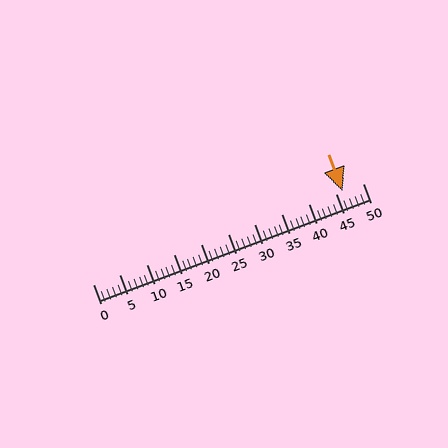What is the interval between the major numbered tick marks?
The major tick marks are spaced 5 units apart.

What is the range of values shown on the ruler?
The ruler shows values from 0 to 50.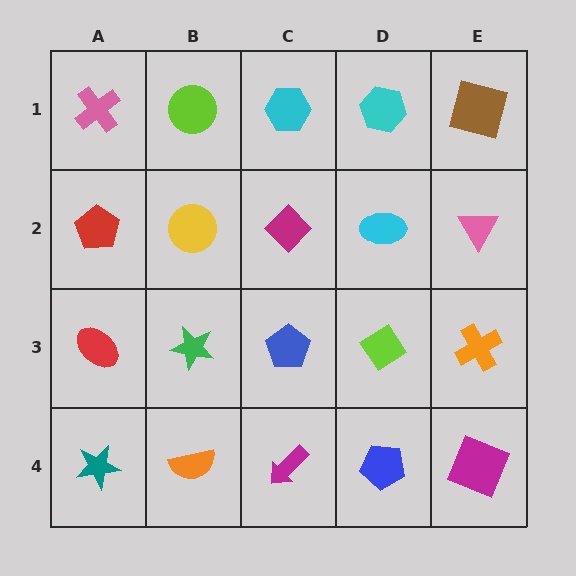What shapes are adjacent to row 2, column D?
A cyan hexagon (row 1, column D), a lime diamond (row 3, column D), a magenta diamond (row 2, column C), a pink triangle (row 2, column E).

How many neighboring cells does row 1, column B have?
3.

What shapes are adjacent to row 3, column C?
A magenta diamond (row 2, column C), a magenta arrow (row 4, column C), a green star (row 3, column B), a lime diamond (row 3, column D).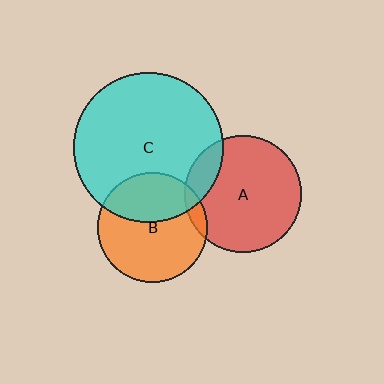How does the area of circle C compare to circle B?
Approximately 1.8 times.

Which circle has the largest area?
Circle C (cyan).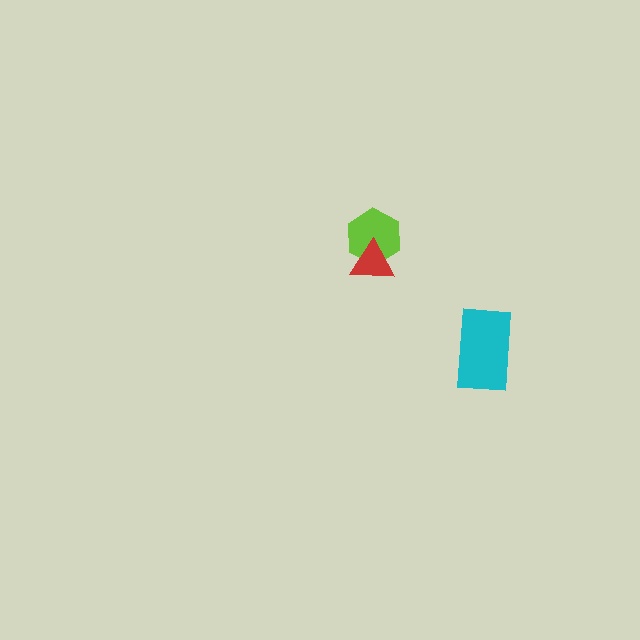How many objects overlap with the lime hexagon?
1 object overlaps with the lime hexagon.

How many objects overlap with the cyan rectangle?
0 objects overlap with the cyan rectangle.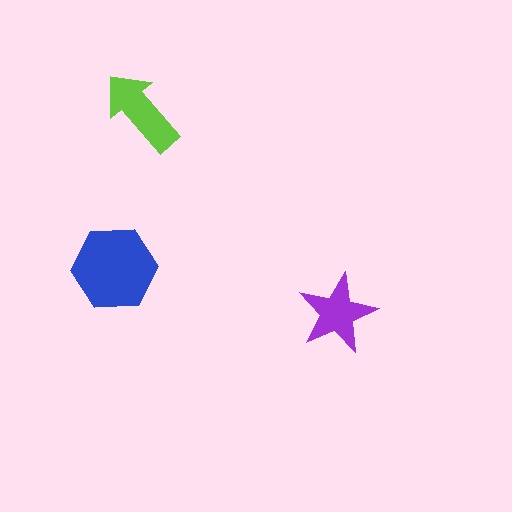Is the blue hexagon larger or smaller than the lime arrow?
Larger.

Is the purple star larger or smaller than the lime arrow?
Smaller.